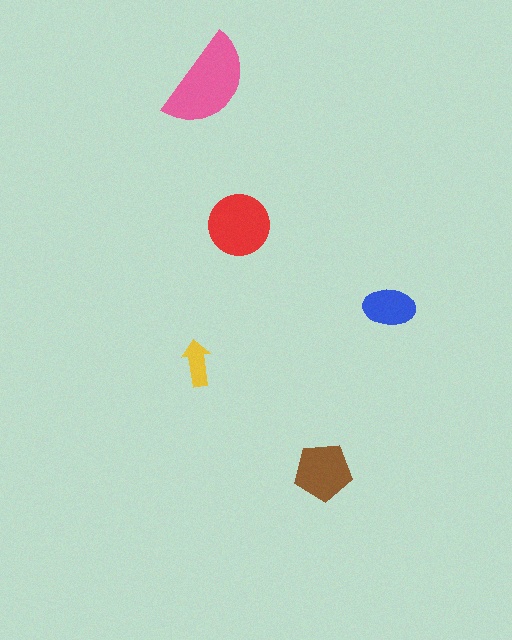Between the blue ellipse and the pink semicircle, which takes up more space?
The pink semicircle.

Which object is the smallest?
The yellow arrow.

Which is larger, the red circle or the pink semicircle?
The pink semicircle.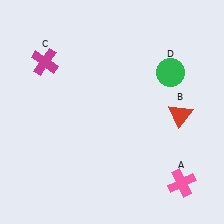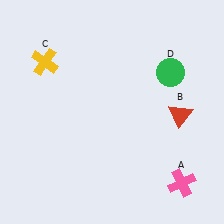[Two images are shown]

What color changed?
The cross (C) changed from magenta in Image 1 to yellow in Image 2.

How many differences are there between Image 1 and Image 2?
There is 1 difference between the two images.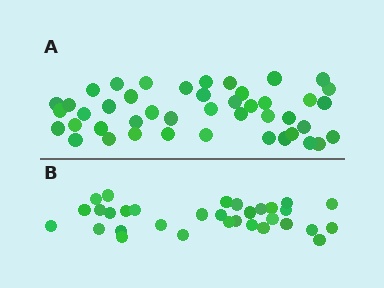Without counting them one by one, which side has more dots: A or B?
Region A (the top region) has more dots.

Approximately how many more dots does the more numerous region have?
Region A has roughly 12 or so more dots than region B.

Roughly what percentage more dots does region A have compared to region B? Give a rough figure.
About 40% more.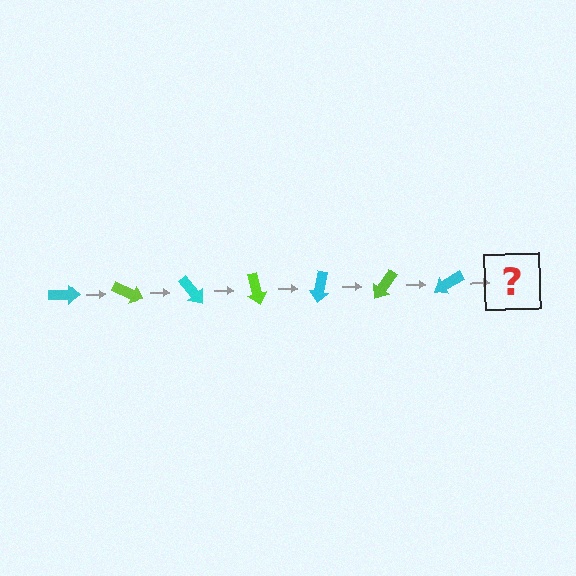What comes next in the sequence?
The next element should be a lime arrow, rotated 175 degrees from the start.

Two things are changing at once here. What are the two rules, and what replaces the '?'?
The two rules are that it rotates 25 degrees each step and the color cycles through cyan and lime. The '?' should be a lime arrow, rotated 175 degrees from the start.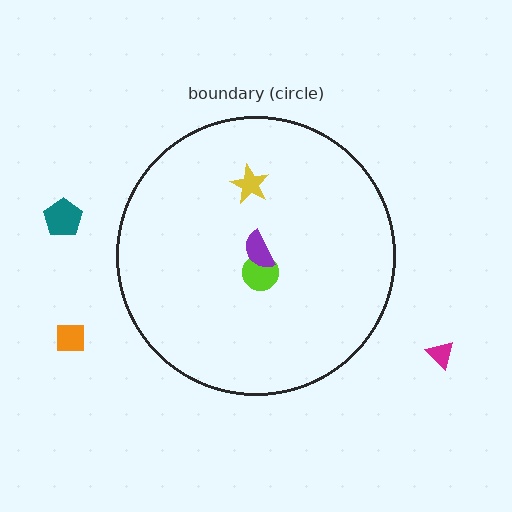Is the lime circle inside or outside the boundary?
Inside.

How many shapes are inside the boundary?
3 inside, 3 outside.